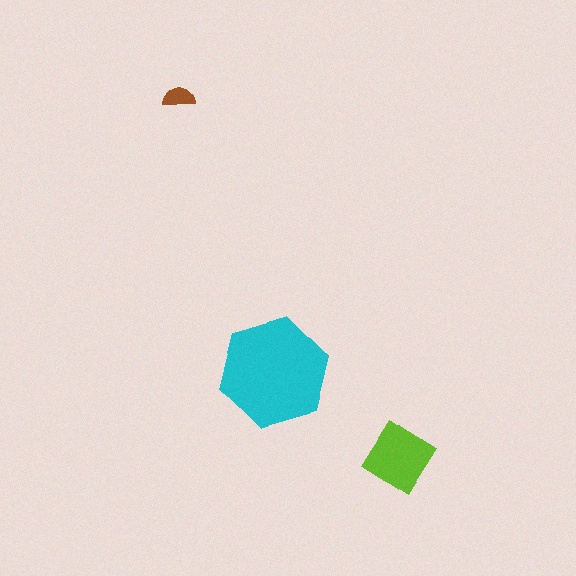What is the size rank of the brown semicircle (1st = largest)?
3rd.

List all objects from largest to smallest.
The cyan hexagon, the lime diamond, the brown semicircle.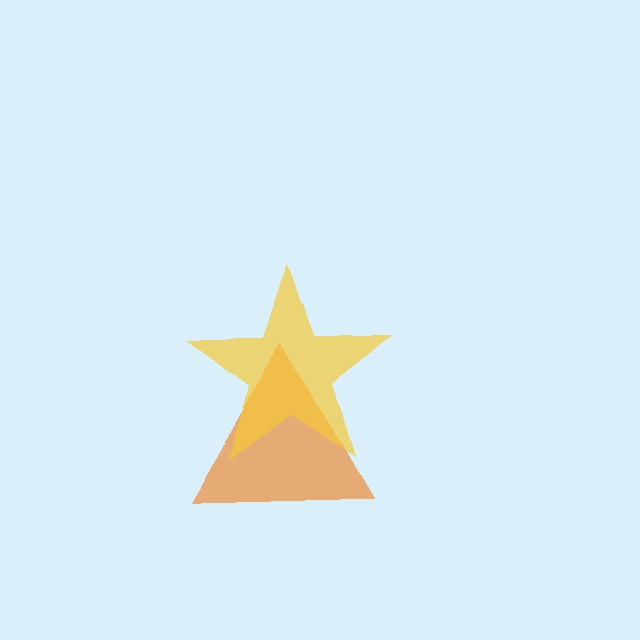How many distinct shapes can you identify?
There are 2 distinct shapes: an orange triangle, a yellow star.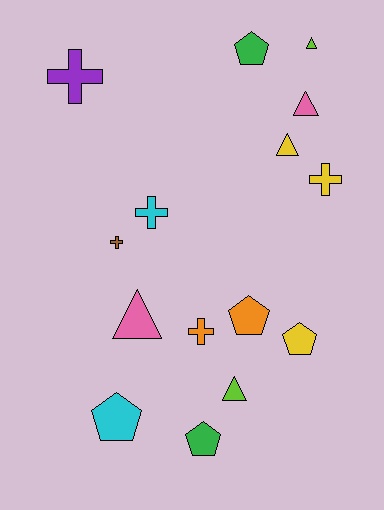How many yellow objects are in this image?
There are 3 yellow objects.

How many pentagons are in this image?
There are 5 pentagons.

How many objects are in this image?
There are 15 objects.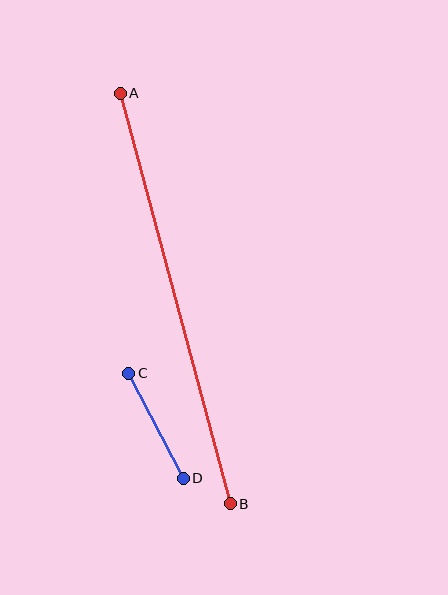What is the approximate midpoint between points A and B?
The midpoint is at approximately (175, 298) pixels.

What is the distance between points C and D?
The distance is approximately 118 pixels.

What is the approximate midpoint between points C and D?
The midpoint is at approximately (156, 426) pixels.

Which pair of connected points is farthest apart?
Points A and B are farthest apart.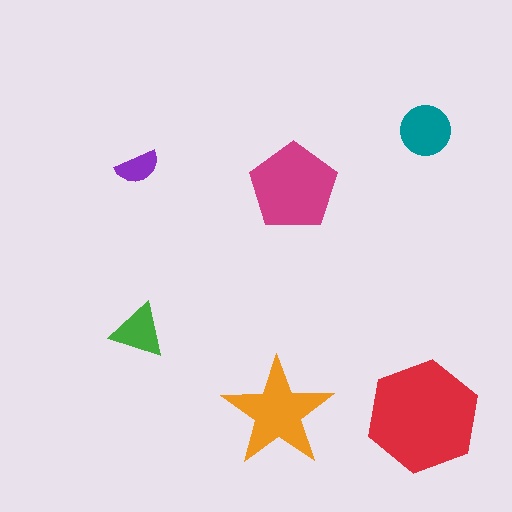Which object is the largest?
The red hexagon.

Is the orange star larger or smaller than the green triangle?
Larger.